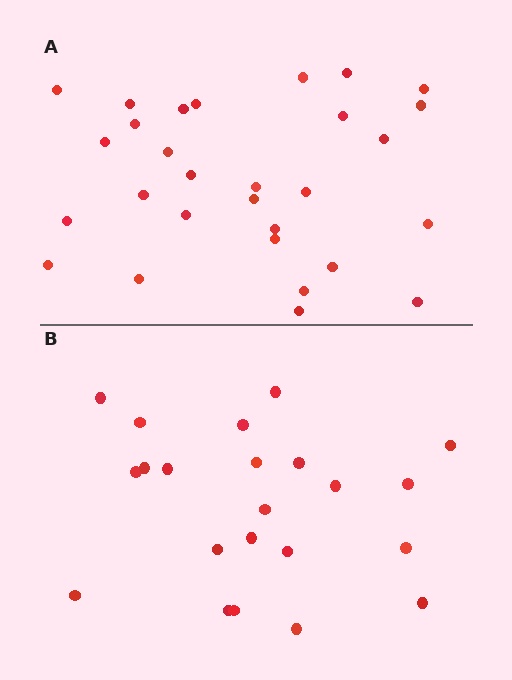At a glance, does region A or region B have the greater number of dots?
Region A (the top region) has more dots.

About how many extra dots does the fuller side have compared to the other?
Region A has roughly 8 or so more dots than region B.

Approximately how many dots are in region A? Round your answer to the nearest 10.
About 30 dots. (The exact count is 29, which rounds to 30.)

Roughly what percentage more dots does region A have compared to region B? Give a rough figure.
About 30% more.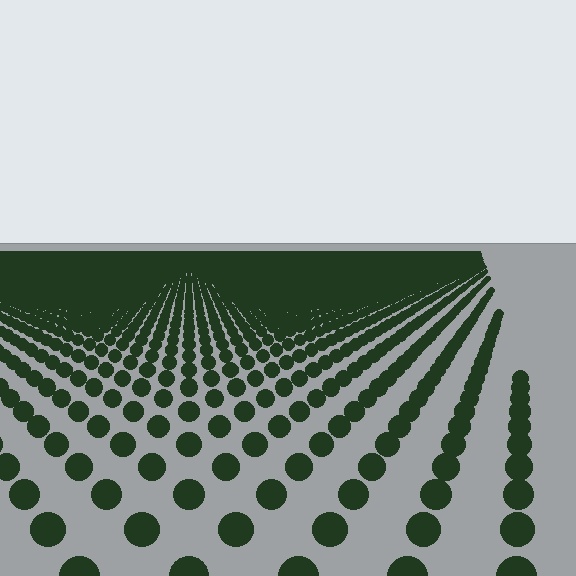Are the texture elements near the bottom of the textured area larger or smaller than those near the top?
Larger. Near the bottom, elements are closer to the viewer and appear at a bigger on-screen size.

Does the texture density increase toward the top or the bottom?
Density increases toward the top.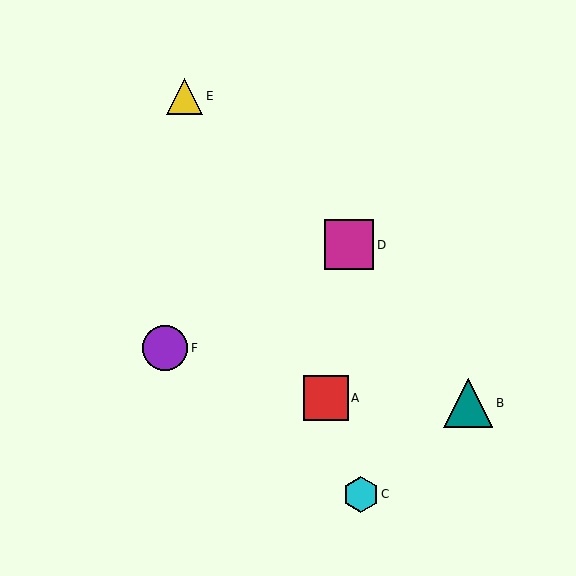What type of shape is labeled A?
Shape A is a red square.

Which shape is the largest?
The magenta square (labeled D) is the largest.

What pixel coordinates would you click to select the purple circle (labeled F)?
Click at (165, 348) to select the purple circle F.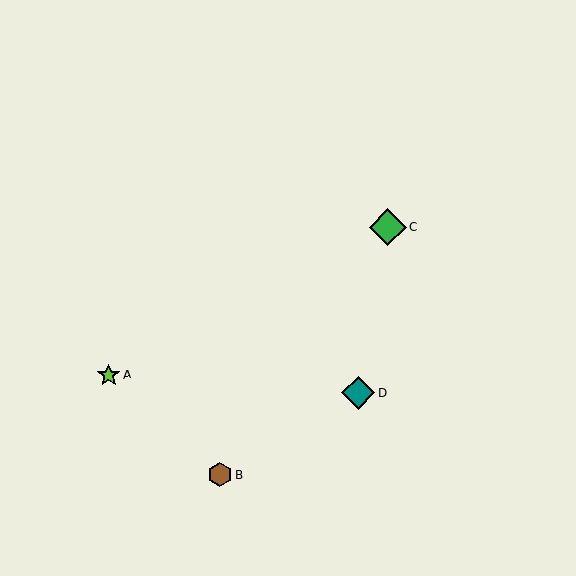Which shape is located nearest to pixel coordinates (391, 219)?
The green diamond (labeled C) at (388, 227) is nearest to that location.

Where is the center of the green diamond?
The center of the green diamond is at (388, 227).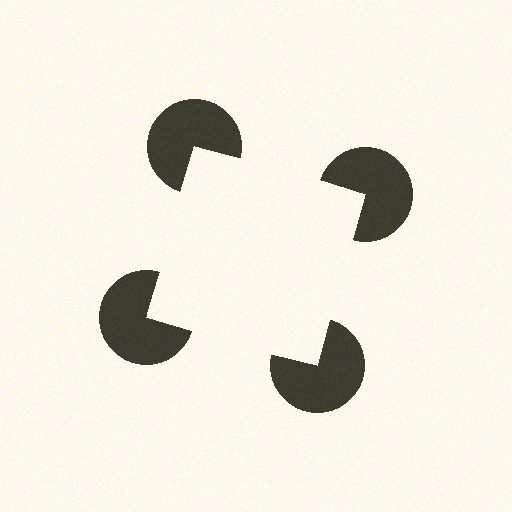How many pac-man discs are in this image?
There are 4 — one at each vertex of the illusory square.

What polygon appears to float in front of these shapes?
An illusory square — its edges are inferred from the aligned wedge cuts in the pac-man discs, not physically drawn.